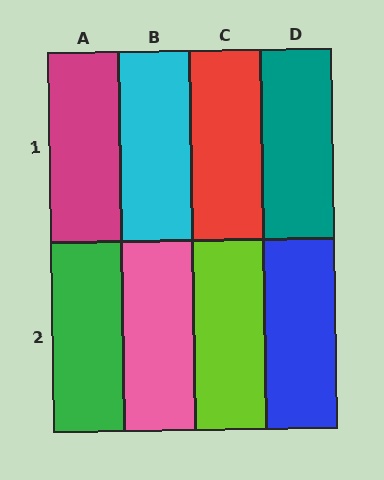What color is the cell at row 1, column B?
Cyan.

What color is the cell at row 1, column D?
Teal.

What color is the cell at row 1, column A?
Magenta.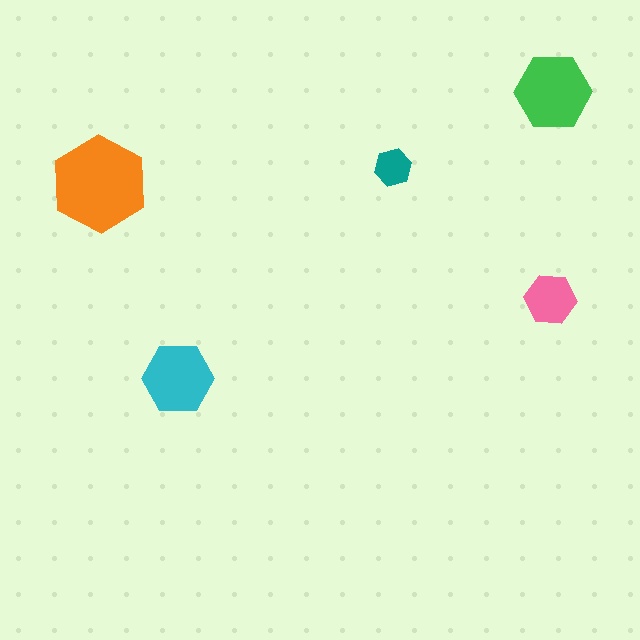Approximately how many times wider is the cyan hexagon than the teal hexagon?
About 2 times wider.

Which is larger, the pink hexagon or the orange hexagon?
The orange one.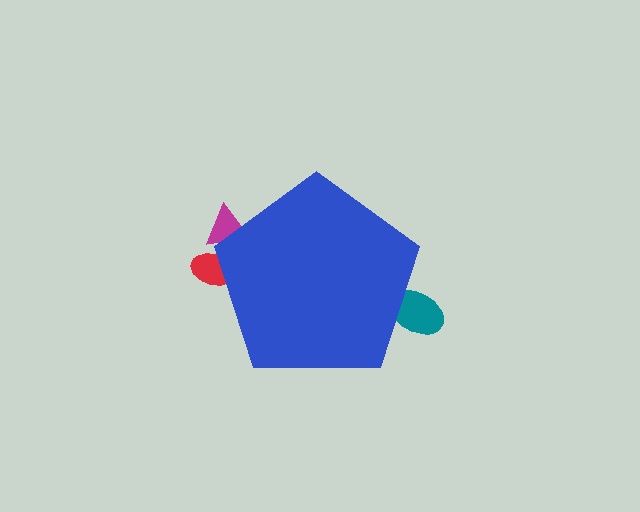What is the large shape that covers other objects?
A blue pentagon.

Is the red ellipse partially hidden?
Yes, the red ellipse is partially hidden behind the blue pentagon.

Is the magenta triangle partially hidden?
Yes, the magenta triangle is partially hidden behind the blue pentagon.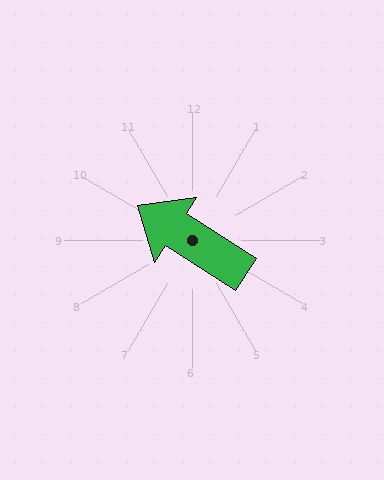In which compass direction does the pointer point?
Northwest.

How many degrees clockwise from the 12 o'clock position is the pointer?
Approximately 303 degrees.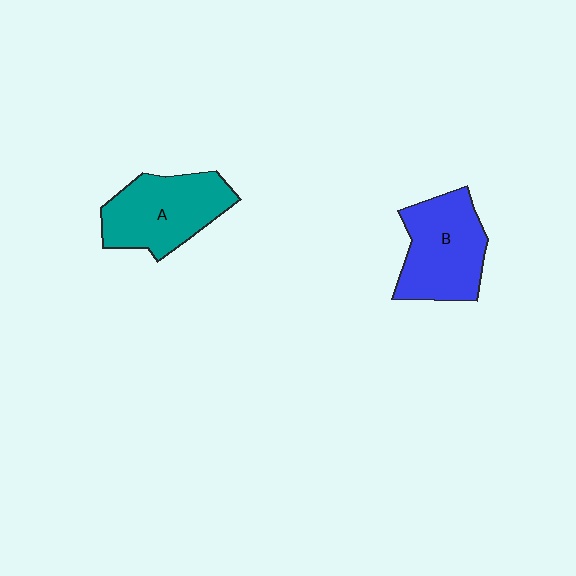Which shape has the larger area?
Shape A (teal).